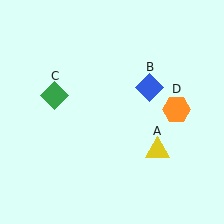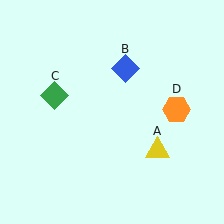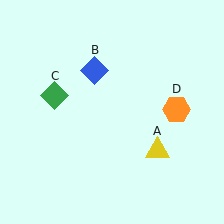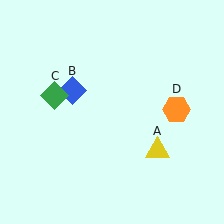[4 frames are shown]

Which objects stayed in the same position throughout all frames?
Yellow triangle (object A) and green diamond (object C) and orange hexagon (object D) remained stationary.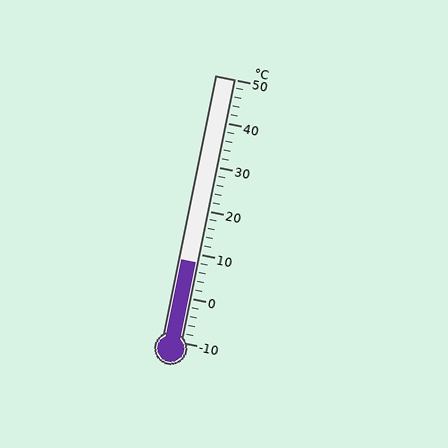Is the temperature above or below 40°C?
The temperature is below 40°C.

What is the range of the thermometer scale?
The thermometer scale ranges from -10°C to 50°C.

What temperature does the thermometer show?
The thermometer shows approximately 8°C.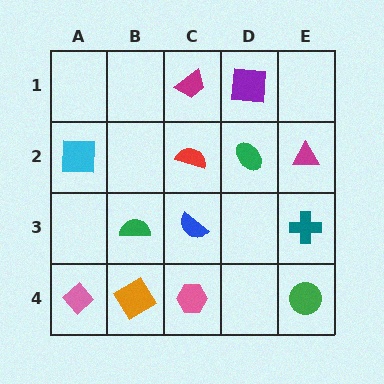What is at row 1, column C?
A magenta trapezoid.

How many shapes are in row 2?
4 shapes.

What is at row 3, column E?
A teal cross.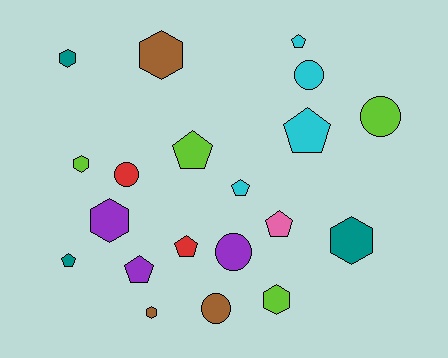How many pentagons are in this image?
There are 8 pentagons.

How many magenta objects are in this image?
There are no magenta objects.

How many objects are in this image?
There are 20 objects.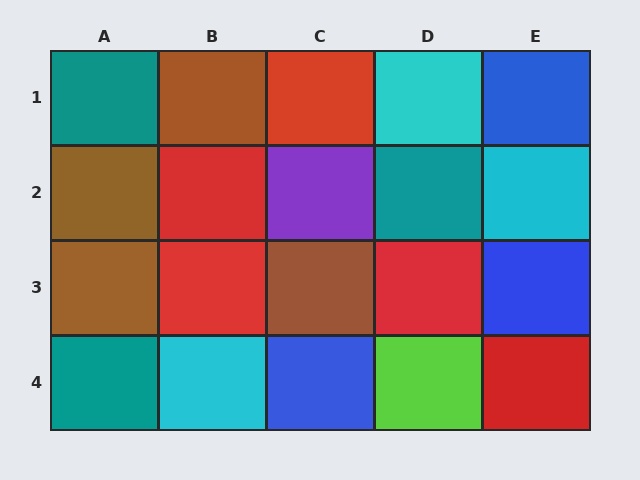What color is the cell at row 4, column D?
Lime.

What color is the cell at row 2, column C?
Purple.